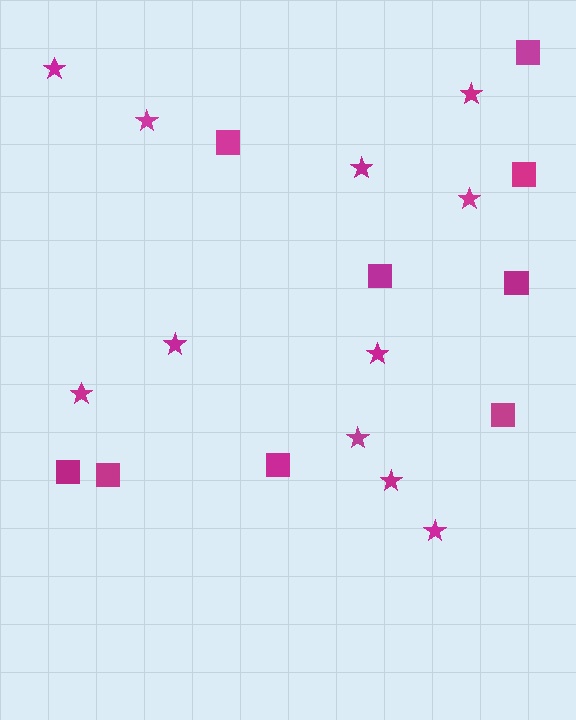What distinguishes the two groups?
There are 2 groups: one group of stars (11) and one group of squares (9).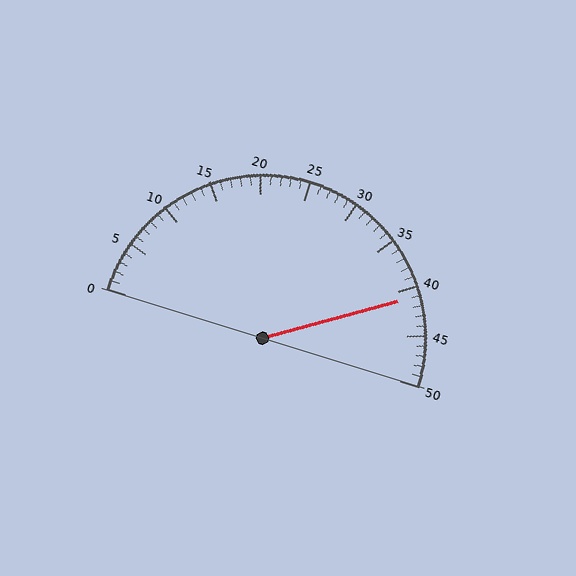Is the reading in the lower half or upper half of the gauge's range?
The reading is in the upper half of the range (0 to 50).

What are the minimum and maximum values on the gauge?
The gauge ranges from 0 to 50.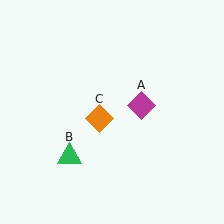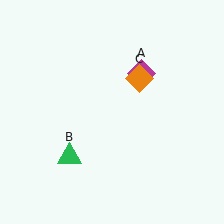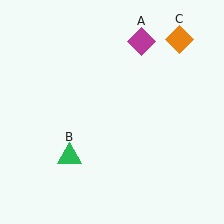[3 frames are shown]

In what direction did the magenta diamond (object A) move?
The magenta diamond (object A) moved up.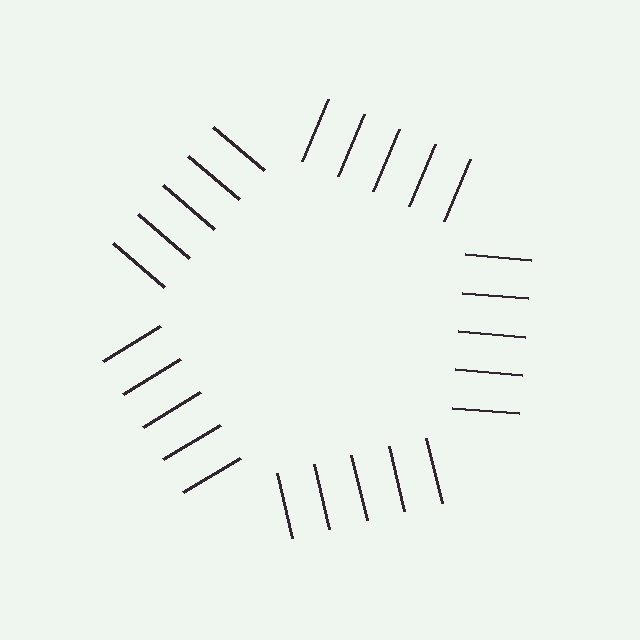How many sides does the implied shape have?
5 sides — the line-ends trace a pentagon.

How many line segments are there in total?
25 — 5 along each of the 5 edges.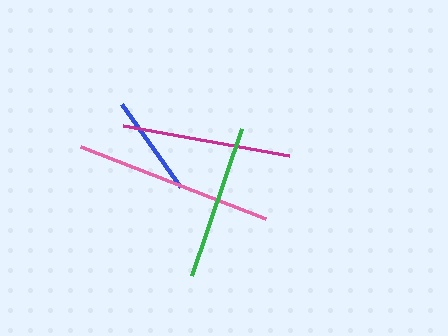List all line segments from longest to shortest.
From longest to shortest: pink, magenta, green, blue.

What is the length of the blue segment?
The blue segment is approximately 102 pixels long.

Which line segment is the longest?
The pink line is the longest at approximately 199 pixels.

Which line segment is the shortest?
The blue line is the shortest at approximately 102 pixels.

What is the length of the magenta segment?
The magenta segment is approximately 168 pixels long.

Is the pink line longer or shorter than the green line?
The pink line is longer than the green line.